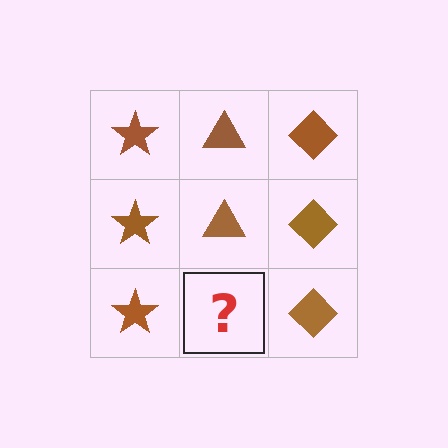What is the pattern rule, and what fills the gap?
The rule is that each column has a consistent shape. The gap should be filled with a brown triangle.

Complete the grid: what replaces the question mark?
The question mark should be replaced with a brown triangle.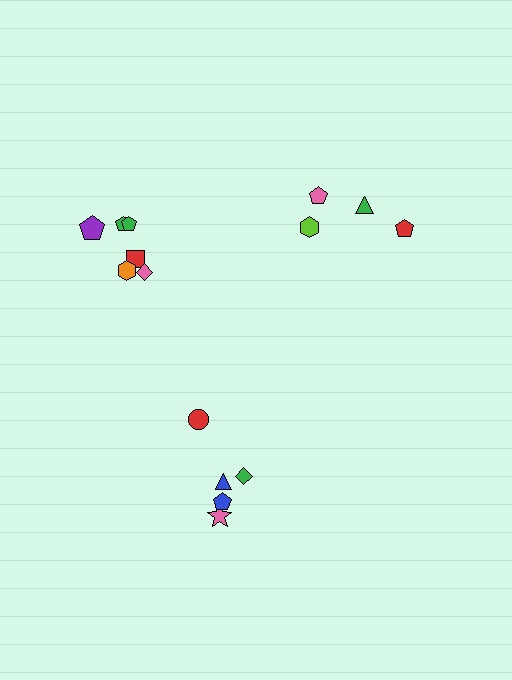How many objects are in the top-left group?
There are 6 objects.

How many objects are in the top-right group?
There are 4 objects.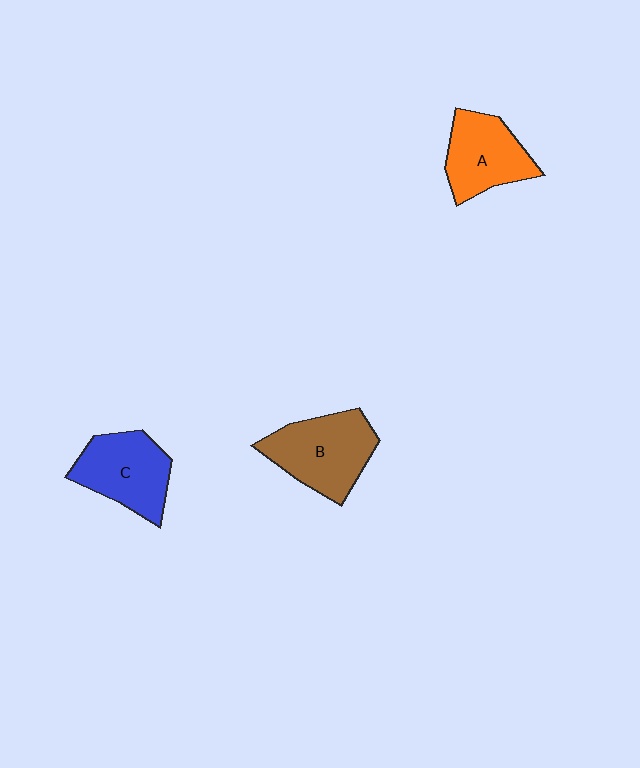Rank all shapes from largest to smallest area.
From largest to smallest: B (brown), C (blue), A (orange).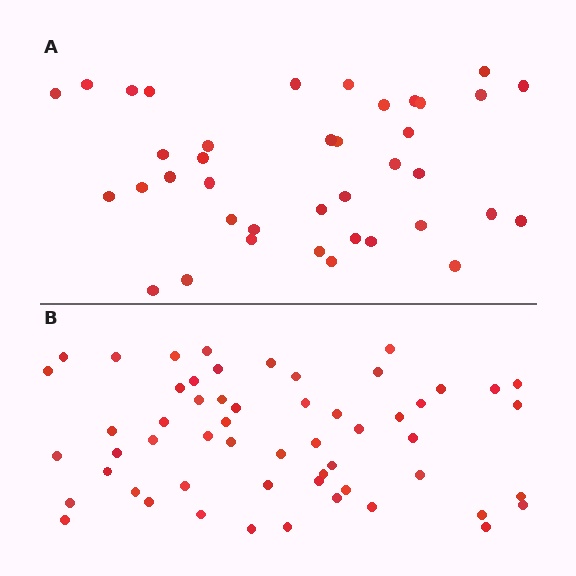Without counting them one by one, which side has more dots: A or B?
Region B (the bottom region) has more dots.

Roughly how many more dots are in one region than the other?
Region B has approximately 15 more dots than region A.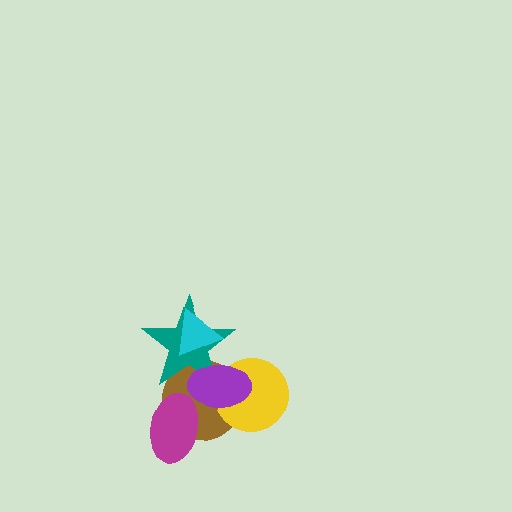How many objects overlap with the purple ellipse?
3 objects overlap with the purple ellipse.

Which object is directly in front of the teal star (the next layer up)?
The cyan triangle is directly in front of the teal star.